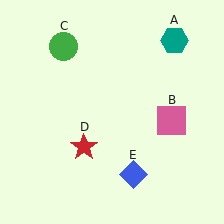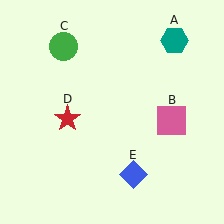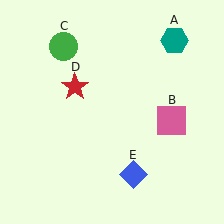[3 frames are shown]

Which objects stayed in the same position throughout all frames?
Teal hexagon (object A) and pink square (object B) and green circle (object C) and blue diamond (object E) remained stationary.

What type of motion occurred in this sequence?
The red star (object D) rotated clockwise around the center of the scene.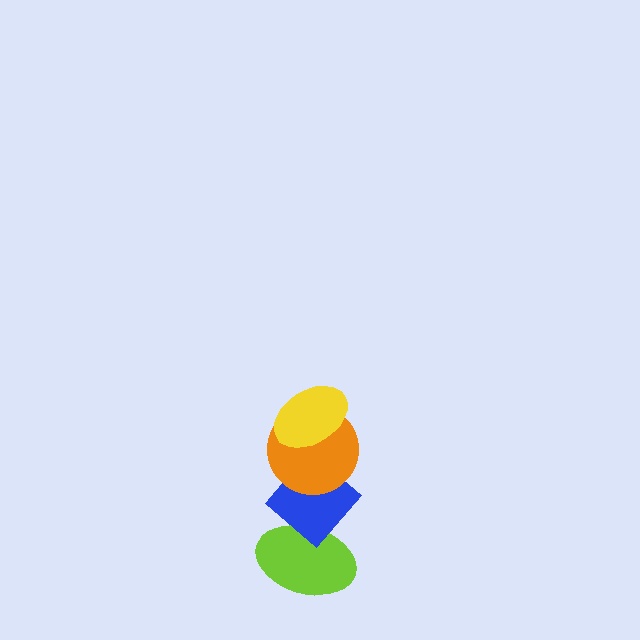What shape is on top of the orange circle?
The yellow ellipse is on top of the orange circle.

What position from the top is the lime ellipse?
The lime ellipse is 4th from the top.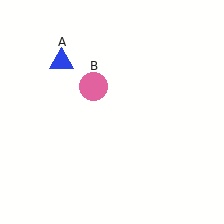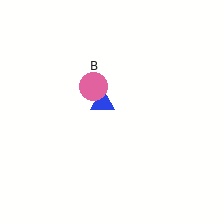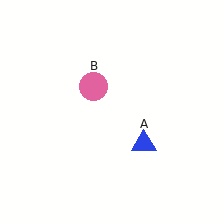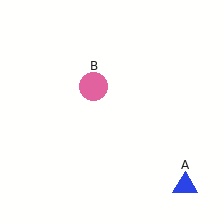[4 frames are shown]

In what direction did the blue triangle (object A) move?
The blue triangle (object A) moved down and to the right.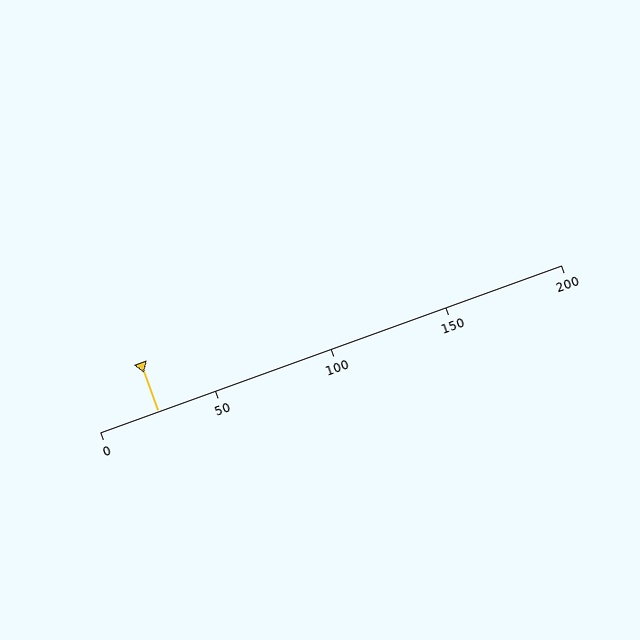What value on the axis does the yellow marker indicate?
The marker indicates approximately 25.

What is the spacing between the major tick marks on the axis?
The major ticks are spaced 50 apart.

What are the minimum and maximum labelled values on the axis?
The axis runs from 0 to 200.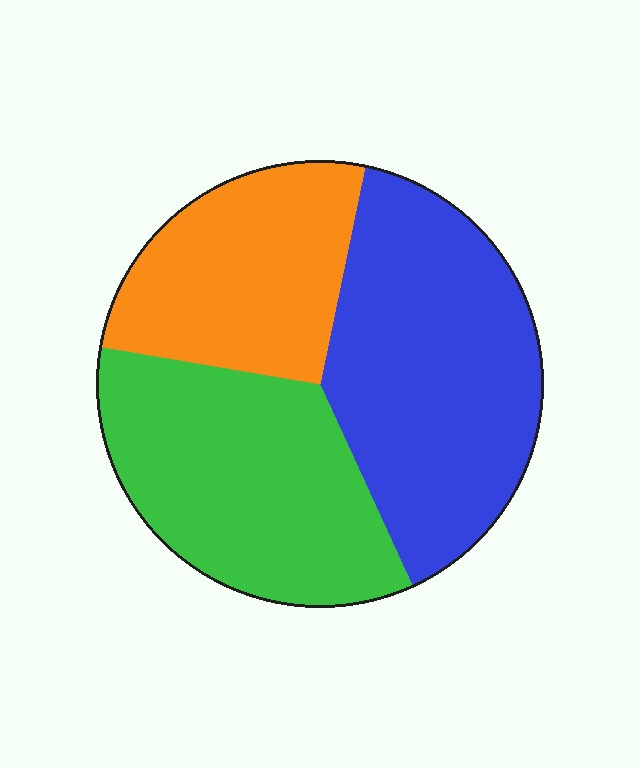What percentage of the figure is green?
Green takes up about one third (1/3) of the figure.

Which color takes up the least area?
Orange, at roughly 25%.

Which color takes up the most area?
Blue, at roughly 40%.